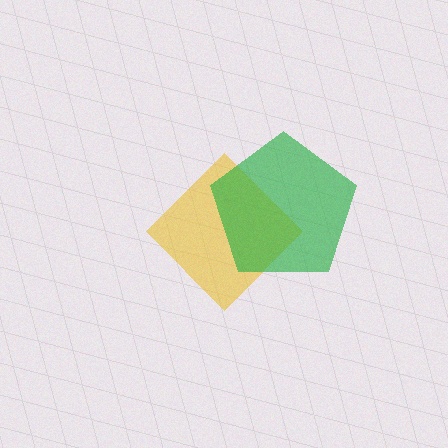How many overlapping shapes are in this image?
There are 2 overlapping shapes in the image.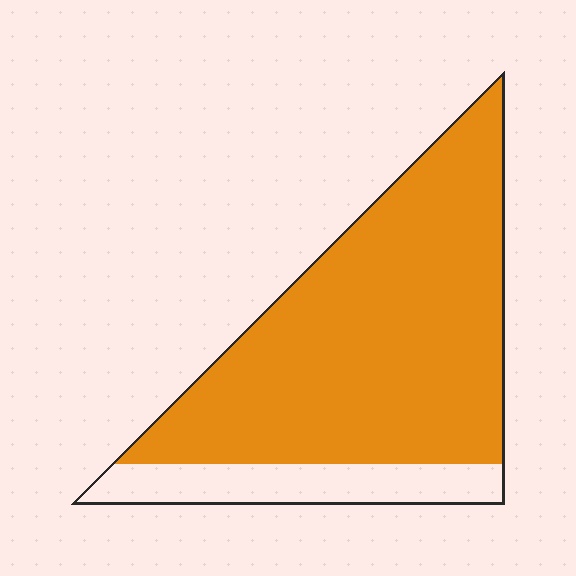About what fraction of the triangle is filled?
About five sixths (5/6).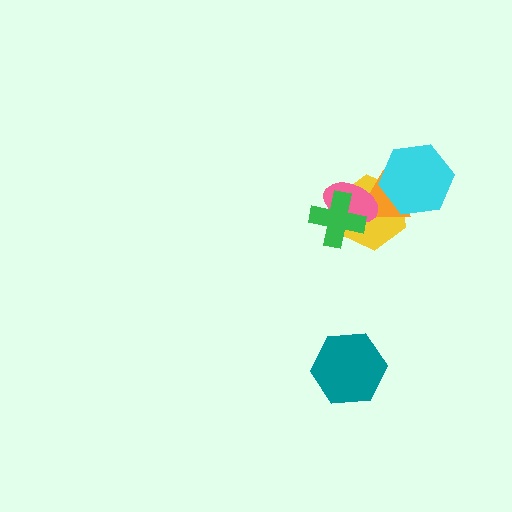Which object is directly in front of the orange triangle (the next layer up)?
The pink ellipse is directly in front of the orange triangle.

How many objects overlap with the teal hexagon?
0 objects overlap with the teal hexagon.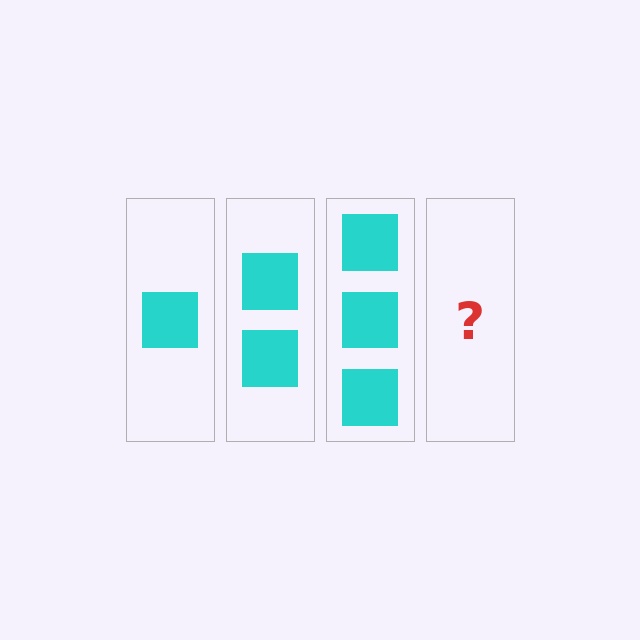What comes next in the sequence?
The next element should be 4 squares.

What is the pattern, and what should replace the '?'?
The pattern is that each step adds one more square. The '?' should be 4 squares.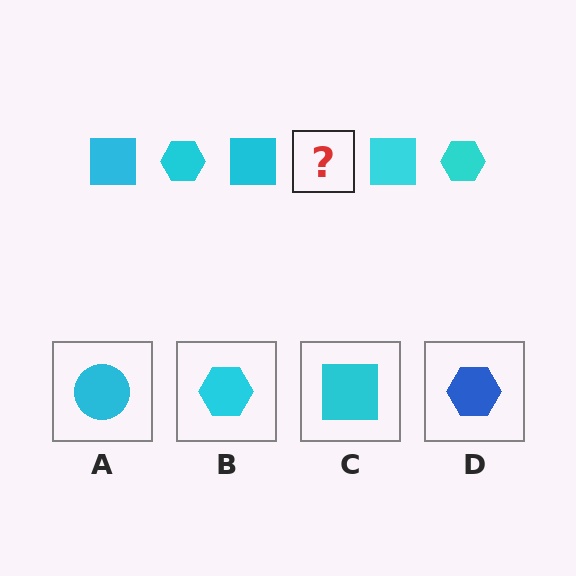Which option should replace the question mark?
Option B.